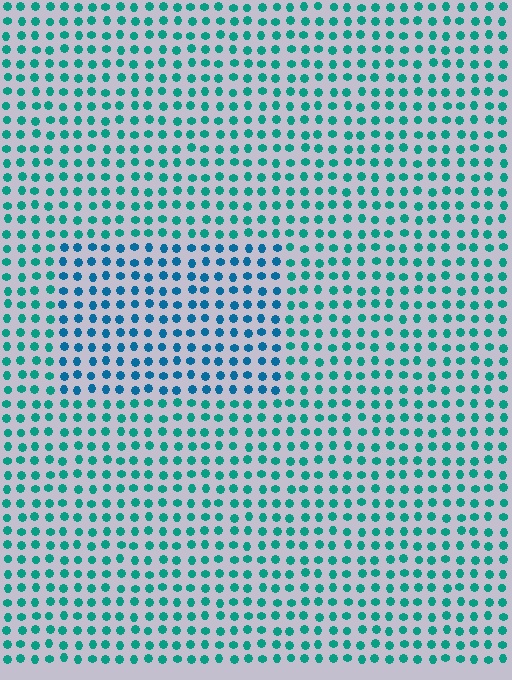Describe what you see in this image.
The image is filled with small teal elements in a uniform arrangement. A rectangle-shaped region is visible where the elements are tinted to a slightly different hue, forming a subtle color boundary.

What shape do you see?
I see a rectangle.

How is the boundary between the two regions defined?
The boundary is defined purely by a slight shift in hue (about 30 degrees). Spacing, size, and orientation are identical on both sides.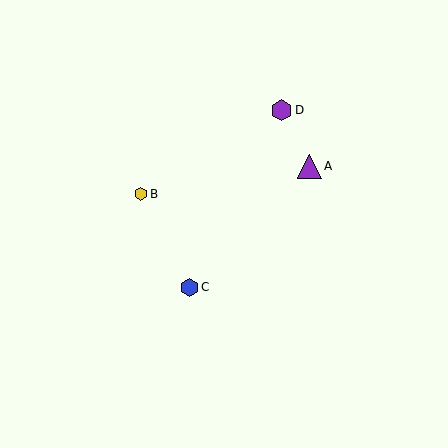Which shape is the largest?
The purple triangle (labeled A) is the largest.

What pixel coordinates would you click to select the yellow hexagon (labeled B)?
Click at (141, 194) to select the yellow hexagon B.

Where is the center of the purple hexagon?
The center of the purple hexagon is at (281, 110).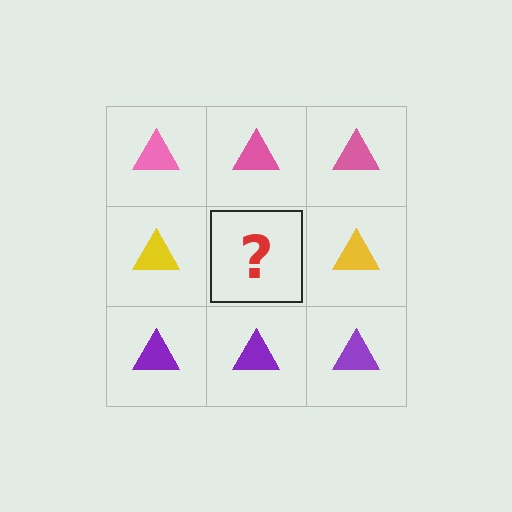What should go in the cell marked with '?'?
The missing cell should contain a yellow triangle.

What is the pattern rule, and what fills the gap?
The rule is that each row has a consistent color. The gap should be filled with a yellow triangle.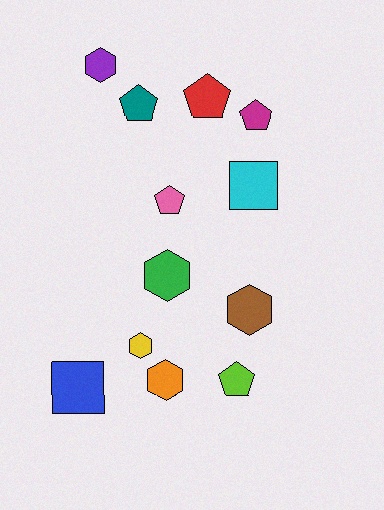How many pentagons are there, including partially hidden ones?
There are 5 pentagons.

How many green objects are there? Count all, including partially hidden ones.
There is 1 green object.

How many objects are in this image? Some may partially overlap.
There are 12 objects.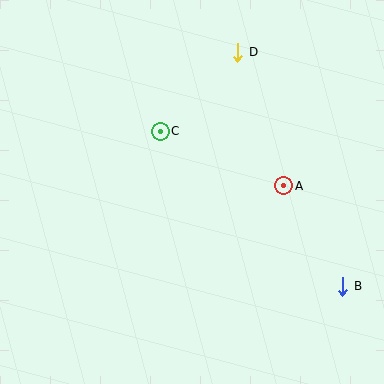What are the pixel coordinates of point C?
Point C is at (160, 131).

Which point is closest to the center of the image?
Point C at (160, 131) is closest to the center.